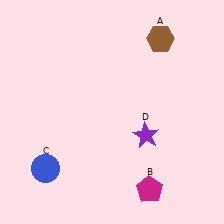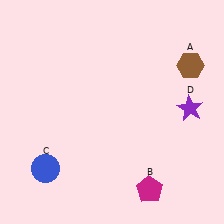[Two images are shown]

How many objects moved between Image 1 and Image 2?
2 objects moved between the two images.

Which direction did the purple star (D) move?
The purple star (D) moved right.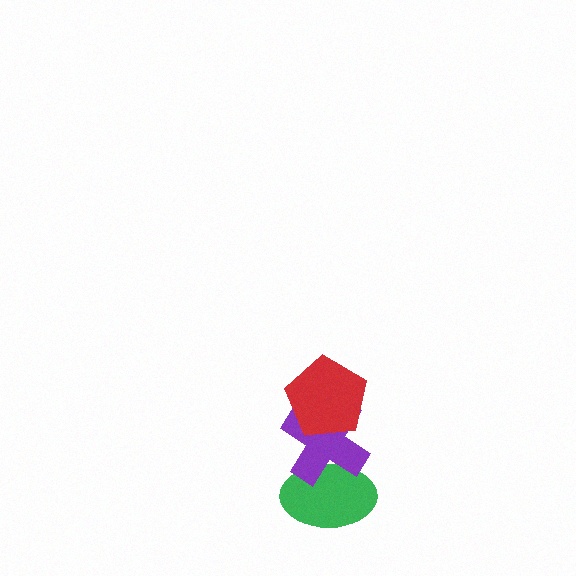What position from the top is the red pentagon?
The red pentagon is 1st from the top.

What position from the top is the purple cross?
The purple cross is 2nd from the top.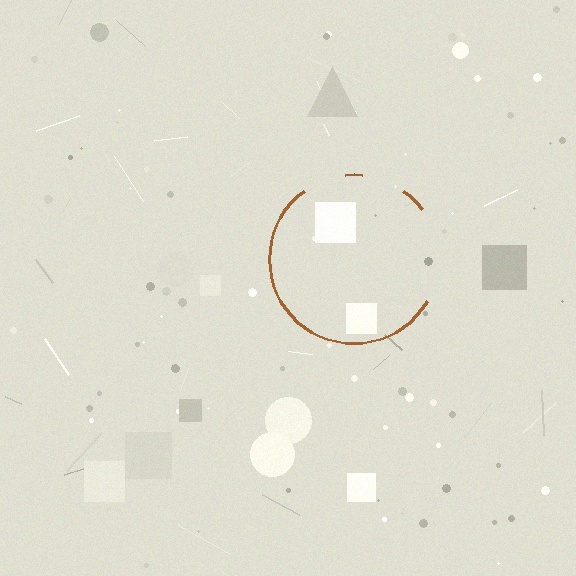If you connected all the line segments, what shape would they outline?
They would outline a circle.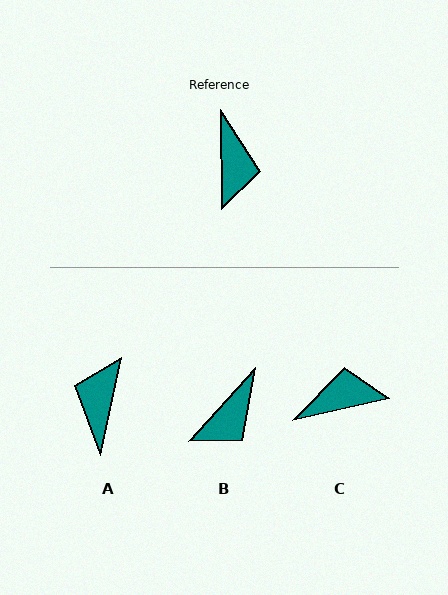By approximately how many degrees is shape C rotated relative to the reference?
Approximately 102 degrees counter-clockwise.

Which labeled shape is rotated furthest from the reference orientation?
A, about 167 degrees away.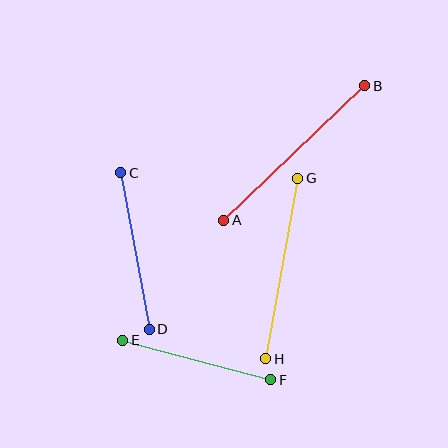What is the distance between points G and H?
The distance is approximately 183 pixels.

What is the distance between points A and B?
The distance is approximately 195 pixels.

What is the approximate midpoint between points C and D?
The midpoint is at approximately (135, 251) pixels.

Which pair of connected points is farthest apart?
Points A and B are farthest apart.